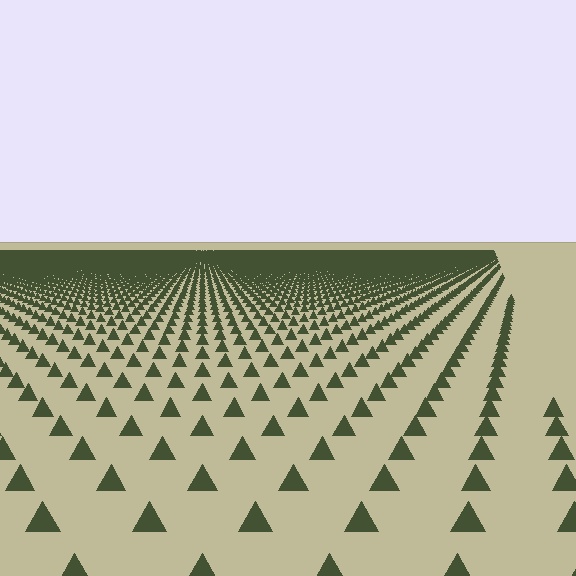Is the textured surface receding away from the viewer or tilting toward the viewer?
The surface is receding away from the viewer. Texture elements get smaller and denser toward the top.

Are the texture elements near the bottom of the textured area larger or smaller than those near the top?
Larger. Near the bottom, elements are closer to the viewer and appear at a bigger on-screen size.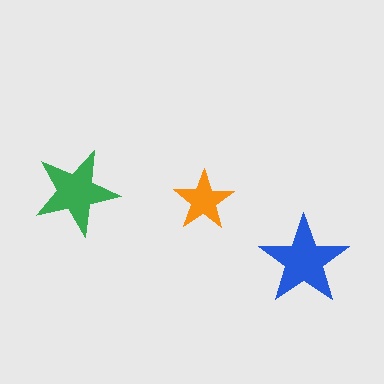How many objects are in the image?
There are 3 objects in the image.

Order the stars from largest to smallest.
the blue one, the green one, the orange one.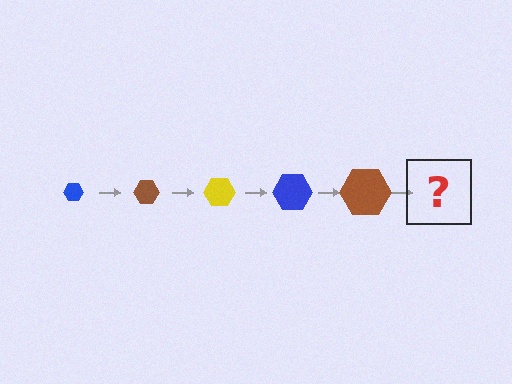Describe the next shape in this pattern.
It should be a yellow hexagon, larger than the previous one.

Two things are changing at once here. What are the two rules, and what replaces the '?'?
The two rules are that the hexagon grows larger each step and the color cycles through blue, brown, and yellow. The '?' should be a yellow hexagon, larger than the previous one.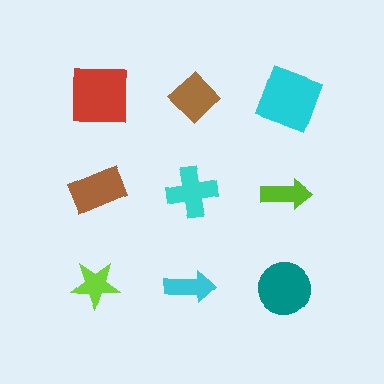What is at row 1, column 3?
A cyan square.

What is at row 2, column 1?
A brown rectangle.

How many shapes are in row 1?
3 shapes.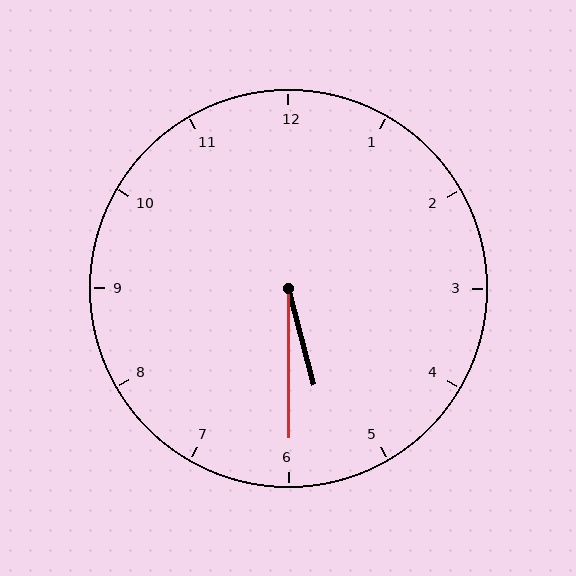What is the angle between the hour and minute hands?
Approximately 15 degrees.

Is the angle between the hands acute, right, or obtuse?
It is acute.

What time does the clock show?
5:30.